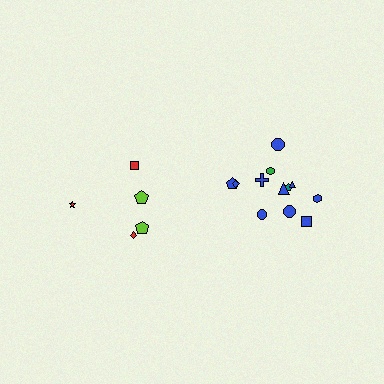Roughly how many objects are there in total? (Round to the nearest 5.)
Roughly 15 objects in total.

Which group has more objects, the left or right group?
The right group.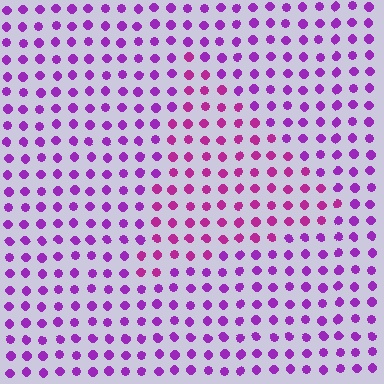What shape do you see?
I see a triangle.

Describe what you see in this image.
The image is filled with small purple elements in a uniform arrangement. A triangle-shaped region is visible where the elements are tinted to a slightly different hue, forming a subtle color boundary.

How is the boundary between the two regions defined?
The boundary is defined purely by a slight shift in hue (about 27 degrees). Spacing, size, and orientation are identical on both sides.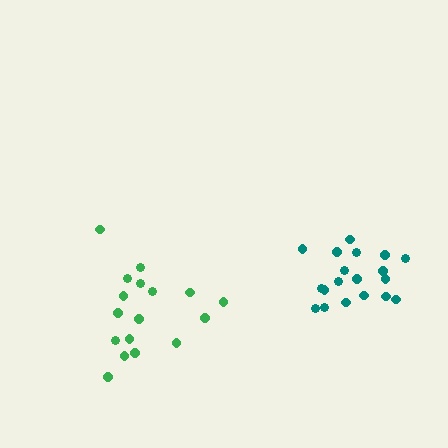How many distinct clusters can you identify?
There are 2 distinct clusters.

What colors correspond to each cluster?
The clusters are colored: teal, green.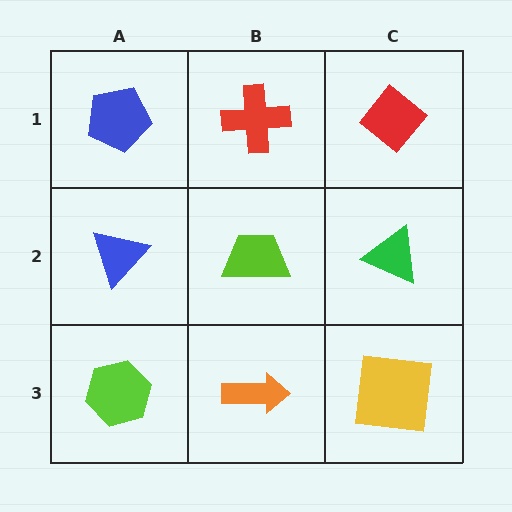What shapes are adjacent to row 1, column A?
A blue triangle (row 2, column A), a red cross (row 1, column B).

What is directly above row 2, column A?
A blue pentagon.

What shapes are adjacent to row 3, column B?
A lime trapezoid (row 2, column B), a lime hexagon (row 3, column A), a yellow square (row 3, column C).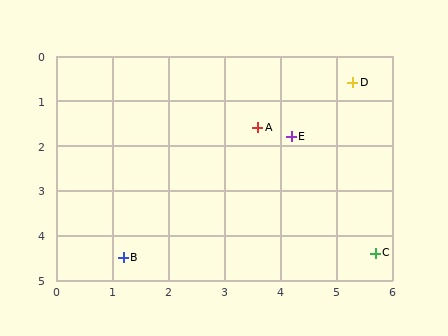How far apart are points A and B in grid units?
Points A and B are about 3.8 grid units apart.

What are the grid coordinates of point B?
Point B is at approximately (1.2, 4.5).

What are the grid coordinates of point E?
Point E is at approximately (4.2, 1.8).